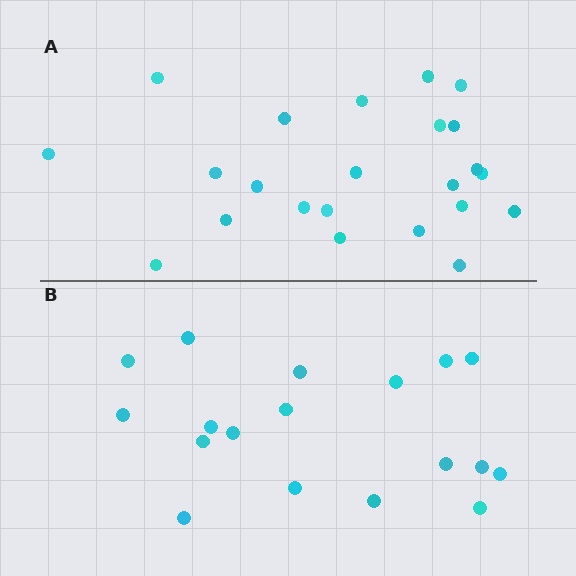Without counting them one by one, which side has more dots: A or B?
Region A (the top region) has more dots.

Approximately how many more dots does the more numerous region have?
Region A has about 5 more dots than region B.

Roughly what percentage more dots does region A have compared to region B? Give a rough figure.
About 30% more.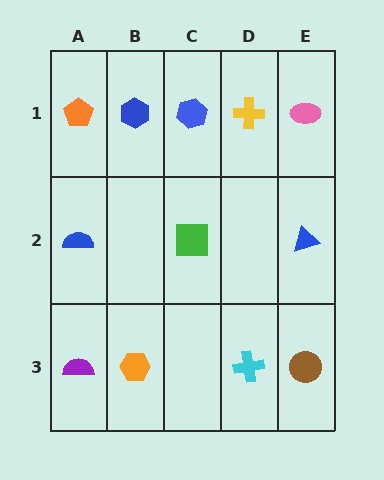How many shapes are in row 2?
3 shapes.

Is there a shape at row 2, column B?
No, that cell is empty.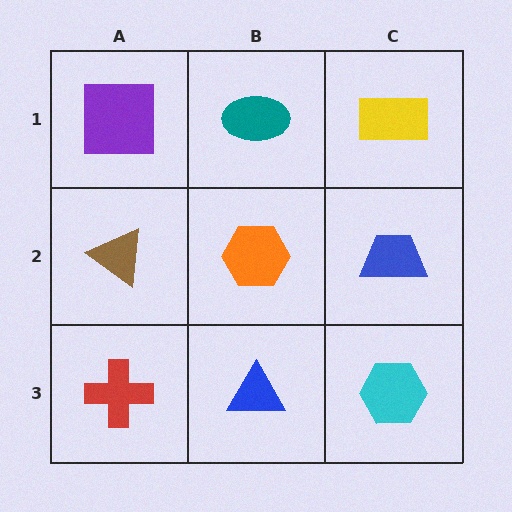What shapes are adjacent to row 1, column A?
A brown triangle (row 2, column A), a teal ellipse (row 1, column B).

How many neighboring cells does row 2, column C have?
3.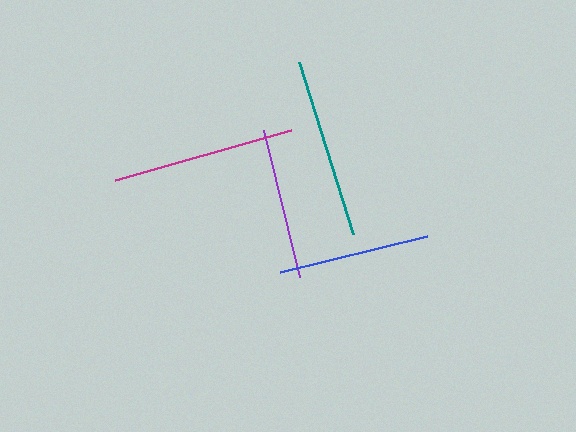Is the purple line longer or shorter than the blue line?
The purple line is longer than the blue line.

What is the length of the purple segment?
The purple segment is approximately 151 pixels long.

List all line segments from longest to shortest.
From longest to shortest: magenta, teal, purple, blue.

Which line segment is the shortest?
The blue line is the shortest at approximately 151 pixels.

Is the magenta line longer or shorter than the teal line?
The magenta line is longer than the teal line.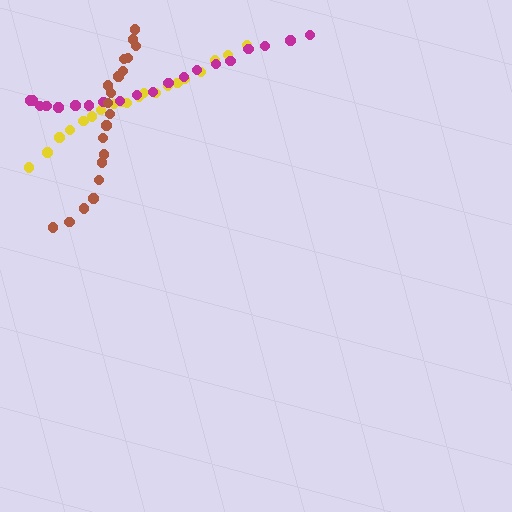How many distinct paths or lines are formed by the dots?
There are 3 distinct paths.